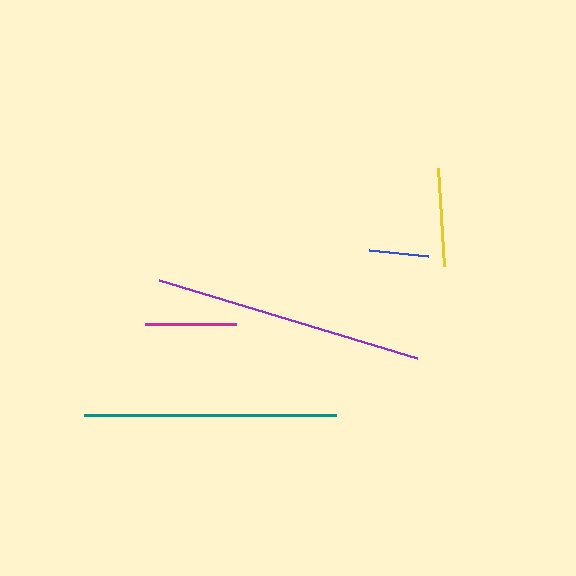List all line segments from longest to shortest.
From longest to shortest: purple, teal, yellow, magenta, blue.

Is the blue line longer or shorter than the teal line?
The teal line is longer than the blue line.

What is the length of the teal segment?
The teal segment is approximately 251 pixels long.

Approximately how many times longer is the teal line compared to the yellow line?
The teal line is approximately 2.5 times the length of the yellow line.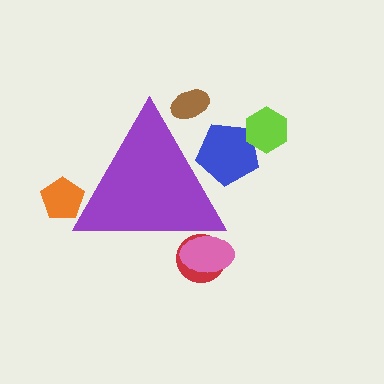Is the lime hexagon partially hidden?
No, the lime hexagon is fully visible.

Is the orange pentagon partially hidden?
Yes, the orange pentagon is partially hidden behind the purple triangle.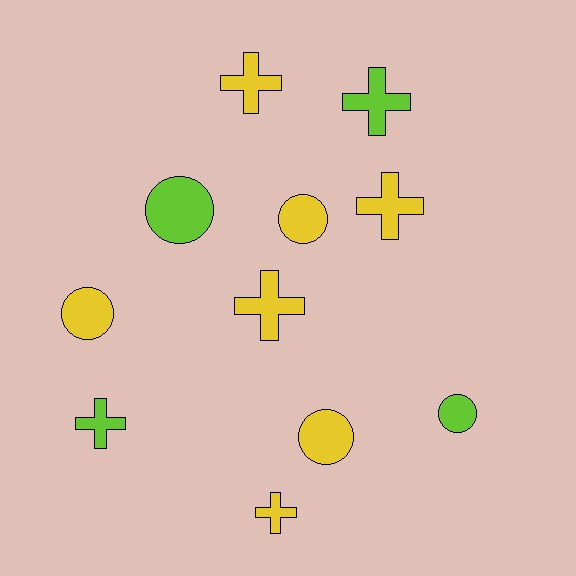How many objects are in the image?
There are 11 objects.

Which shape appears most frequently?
Cross, with 6 objects.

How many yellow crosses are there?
There are 4 yellow crosses.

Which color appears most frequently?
Yellow, with 7 objects.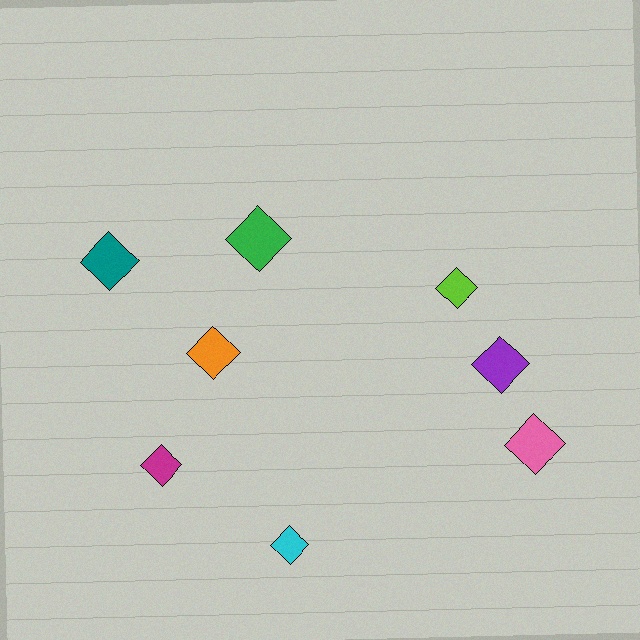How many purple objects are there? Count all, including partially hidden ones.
There is 1 purple object.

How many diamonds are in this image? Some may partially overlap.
There are 8 diamonds.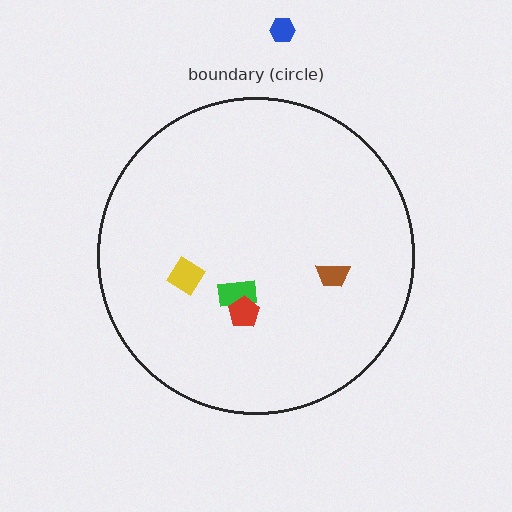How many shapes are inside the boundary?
4 inside, 1 outside.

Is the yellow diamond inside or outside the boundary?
Inside.